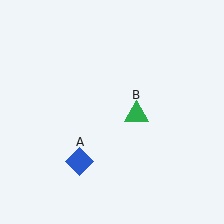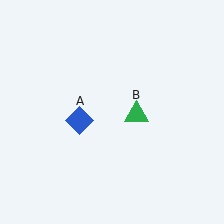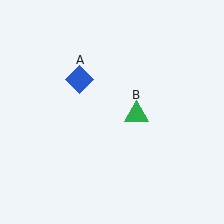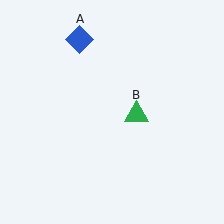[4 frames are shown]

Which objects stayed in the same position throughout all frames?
Green triangle (object B) remained stationary.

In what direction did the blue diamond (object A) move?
The blue diamond (object A) moved up.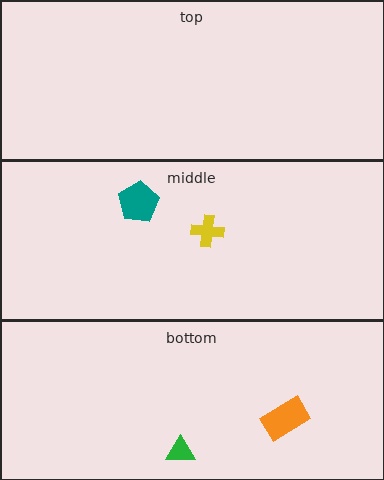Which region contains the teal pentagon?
The middle region.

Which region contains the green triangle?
The bottom region.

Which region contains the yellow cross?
The middle region.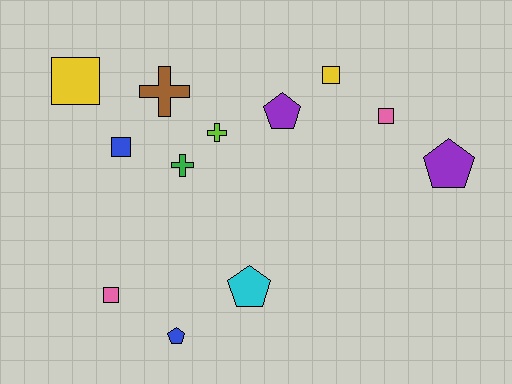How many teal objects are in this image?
There are no teal objects.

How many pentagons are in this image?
There are 4 pentagons.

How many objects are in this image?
There are 12 objects.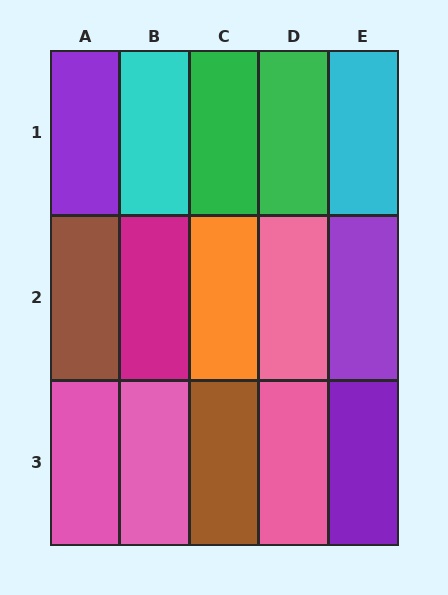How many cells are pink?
4 cells are pink.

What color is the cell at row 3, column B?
Pink.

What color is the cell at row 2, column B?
Magenta.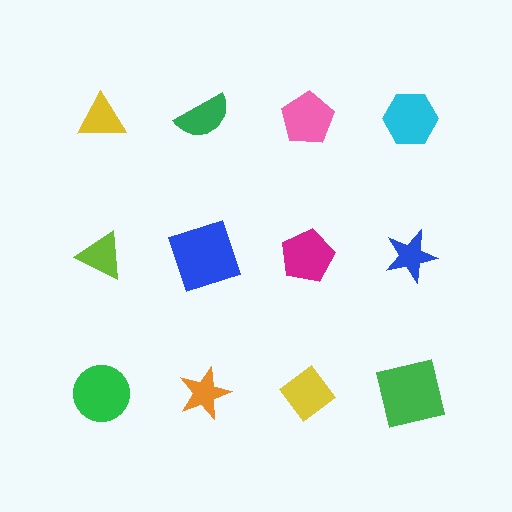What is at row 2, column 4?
A blue star.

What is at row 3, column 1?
A green circle.